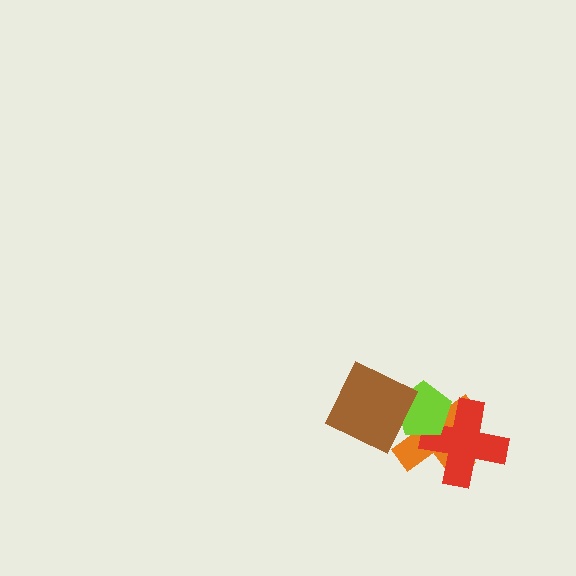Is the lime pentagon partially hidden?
Yes, it is partially covered by another shape.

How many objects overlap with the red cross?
2 objects overlap with the red cross.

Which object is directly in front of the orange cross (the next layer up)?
The red cross is directly in front of the orange cross.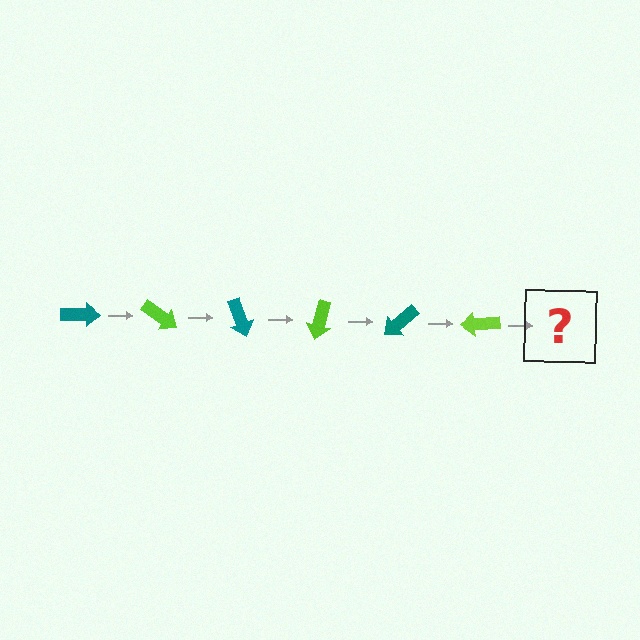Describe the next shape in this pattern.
It should be a teal arrow, rotated 210 degrees from the start.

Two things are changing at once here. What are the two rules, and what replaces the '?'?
The two rules are that it rotates 35 degrees each step and the color cycles through teal and lime. The '?' should be a teal arrow, rotated 210 degrees from the start.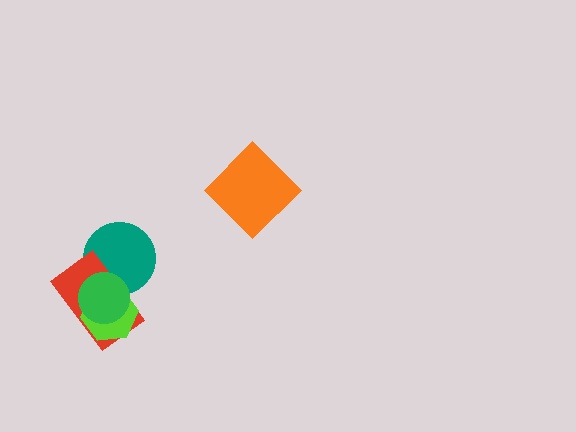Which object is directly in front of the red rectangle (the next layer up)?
The lime hexagon is directly in front of the red rectangle.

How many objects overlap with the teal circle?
3 objects overlap with the teal circle.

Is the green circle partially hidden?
No, no other shape covers it.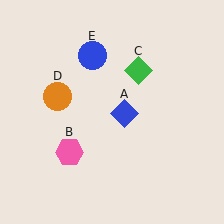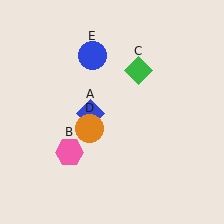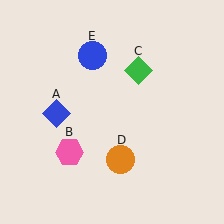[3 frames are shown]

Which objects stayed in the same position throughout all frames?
Pink hexagon (object B) and green diamond (object C) and blue circle (object E) remained stationary.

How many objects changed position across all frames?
2 objects changed position: blue diamond (object A), orange circle (object D).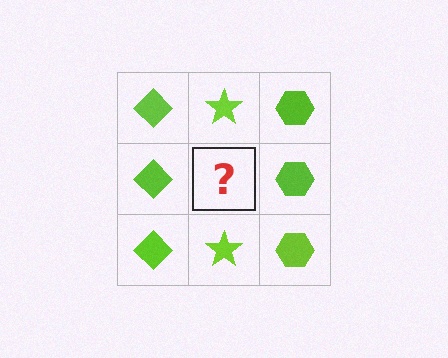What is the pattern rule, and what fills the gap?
The rule is that each column has a consistent shape. The gap should be filled with a lime star.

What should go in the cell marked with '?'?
The missing cell should contain a lime star.